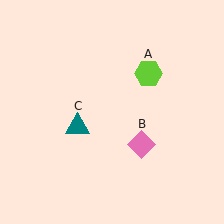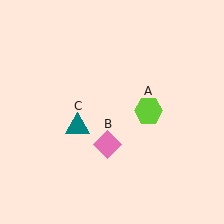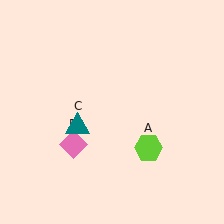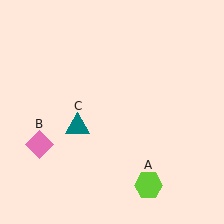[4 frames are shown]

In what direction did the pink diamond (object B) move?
The pink diamond (object B) moved left.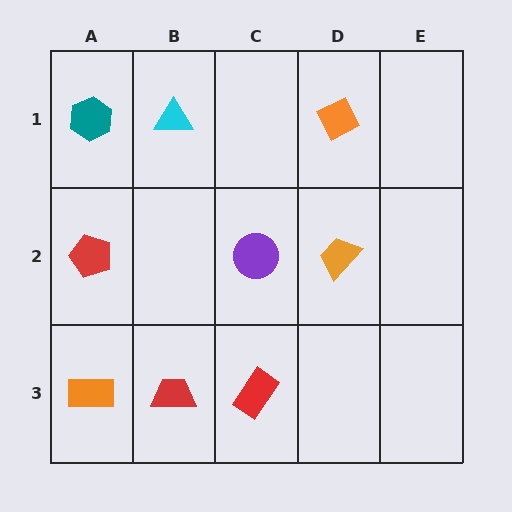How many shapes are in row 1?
3 shapes.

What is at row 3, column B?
A red trapezoid.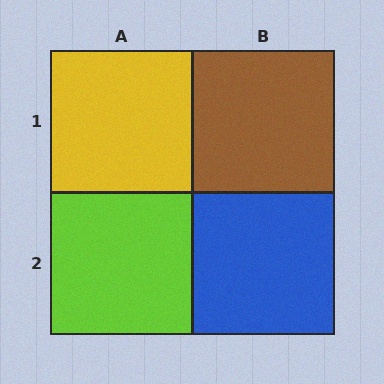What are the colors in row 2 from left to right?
Lime, blue.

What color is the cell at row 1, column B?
Brown.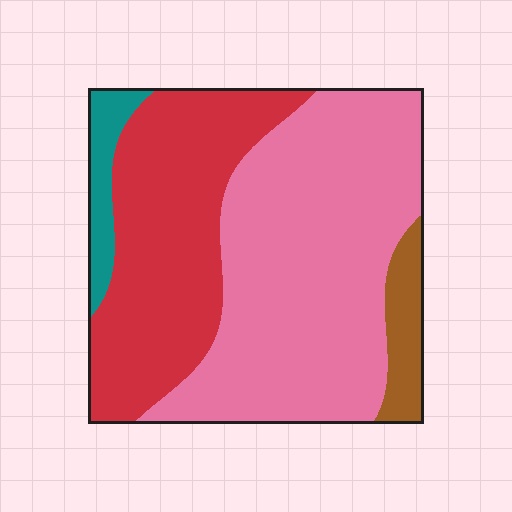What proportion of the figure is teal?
Teal covers around 5% of the figure.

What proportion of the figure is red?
Red takes up about one third (1/3) of the figure.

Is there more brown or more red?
Red.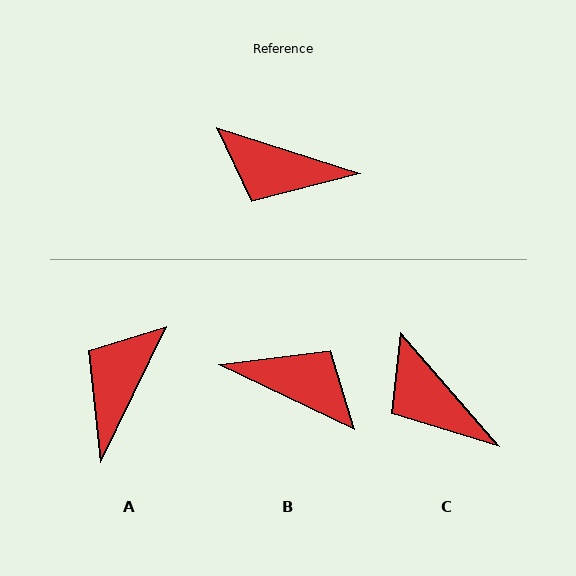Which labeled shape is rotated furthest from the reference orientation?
B, about 173 degrees away.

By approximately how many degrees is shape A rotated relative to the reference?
Approximately 98 degrees clockwise.